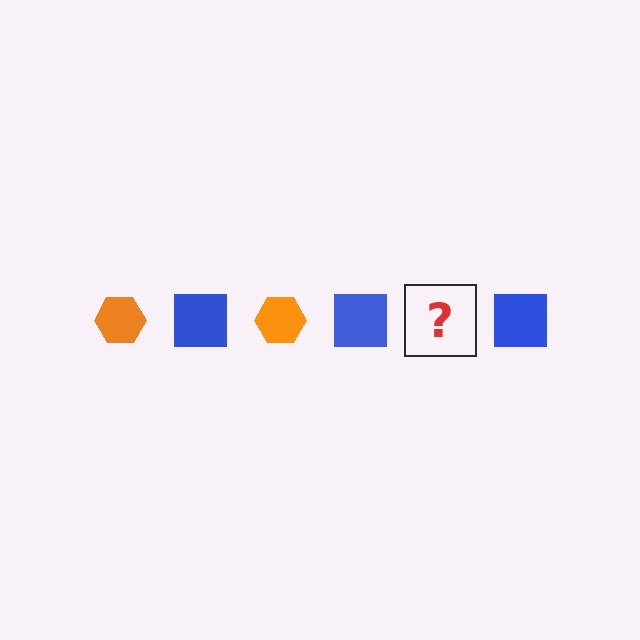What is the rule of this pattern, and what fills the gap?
The rule is that the pattern alternates between orange hexagon and blue square. The gap should be filled with an orange hexagon.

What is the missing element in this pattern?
The missing element is an orange hexagon.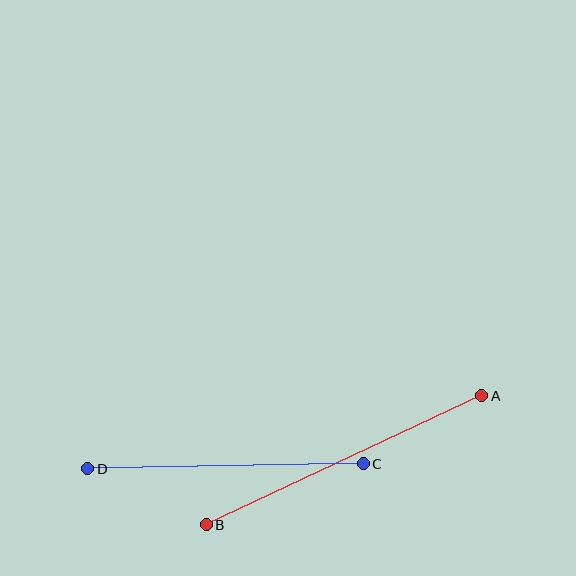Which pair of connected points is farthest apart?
Points A and B are farthest apart.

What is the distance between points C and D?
The distance is approximately 276 pixels.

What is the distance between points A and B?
The distance is approximately 304 pixels.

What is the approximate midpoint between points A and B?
The midpoint is at approximately (344, 460) pixels.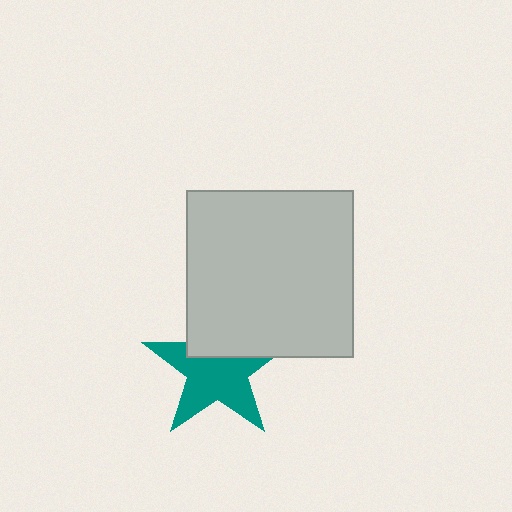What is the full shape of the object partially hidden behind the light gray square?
The partially hidden object is a teal star.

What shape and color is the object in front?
The object in front is a light gray square.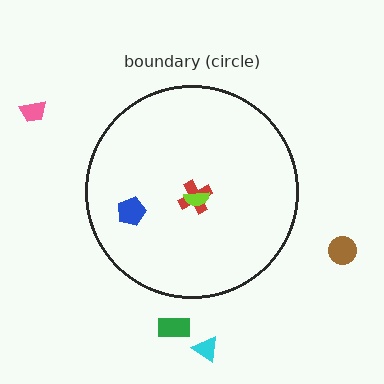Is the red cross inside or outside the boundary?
Inside.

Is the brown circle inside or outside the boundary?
Outside.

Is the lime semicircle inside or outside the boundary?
Inside.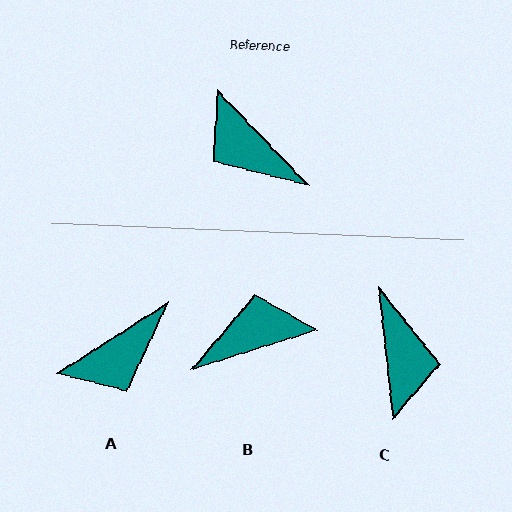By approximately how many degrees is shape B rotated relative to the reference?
Approximately 116 degrees clockwise.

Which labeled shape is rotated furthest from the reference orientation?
C, about 143 degrees away.